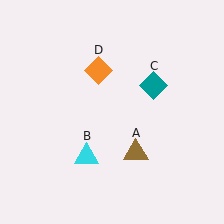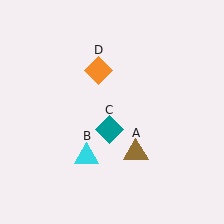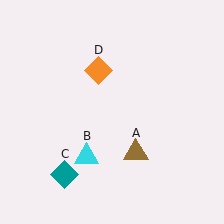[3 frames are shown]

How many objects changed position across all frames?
1 object changed position: teal diamond (object C).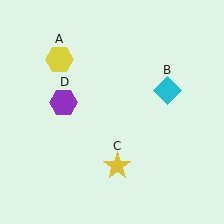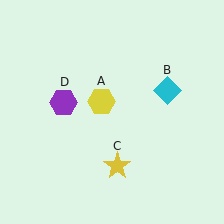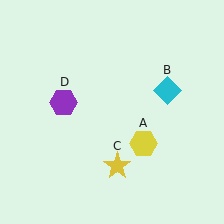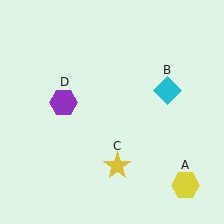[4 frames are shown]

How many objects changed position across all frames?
1 object changed position: yellow hexagon (object A).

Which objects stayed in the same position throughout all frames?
Cyan diamond (object B) and yellow star (object C) and purple hexagon (object D) remained stationary.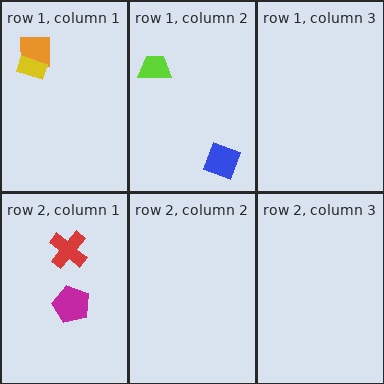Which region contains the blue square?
The row 1, column 2 region.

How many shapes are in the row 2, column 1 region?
2.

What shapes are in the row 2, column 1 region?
The red cross, the magenta pentagon.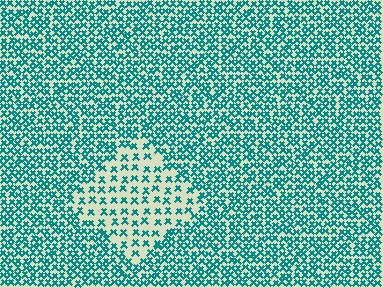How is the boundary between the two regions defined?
The boundary is defined by a change in element density (approximately 2.2x ratio). All elements are the same color, size, and shape.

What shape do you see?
I see a diamond.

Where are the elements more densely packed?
The elements are more densely packed outside the diamond boundary.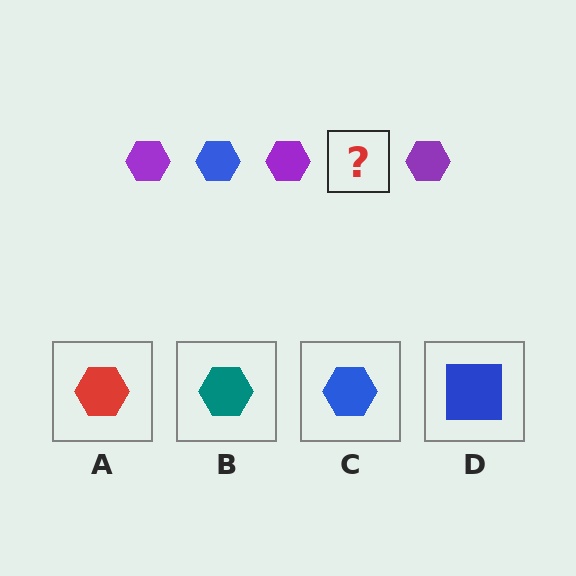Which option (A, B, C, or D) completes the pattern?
C.